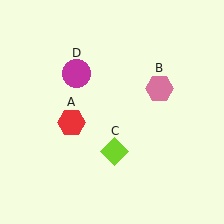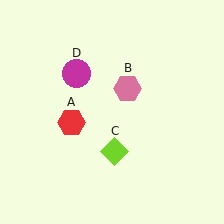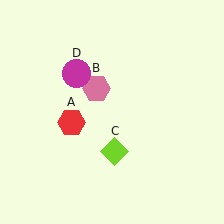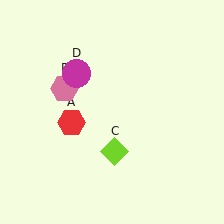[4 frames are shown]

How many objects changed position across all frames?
1 object changed position: pink hexagon (object B).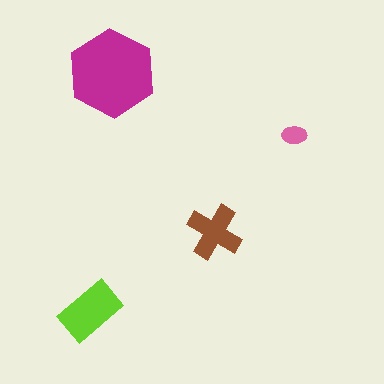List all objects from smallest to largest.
The pink ellipse, the brown cross, the lime rectangle, the magenta hexagon.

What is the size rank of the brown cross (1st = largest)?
3rd.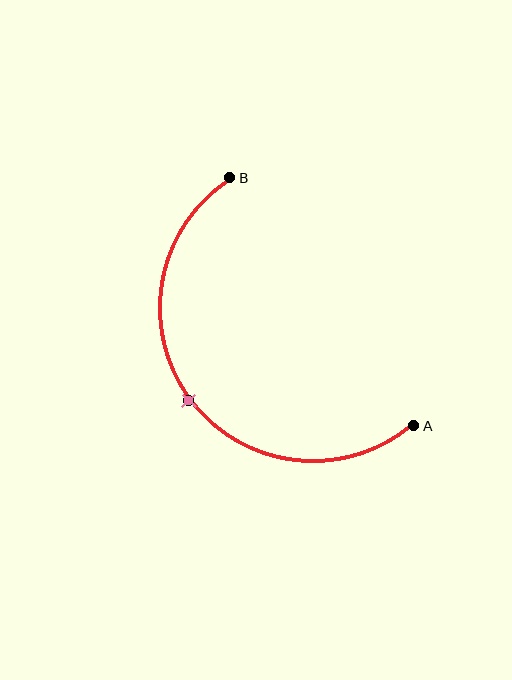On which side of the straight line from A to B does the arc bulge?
The arc bulges below and to the left of the straight line connecting A and B.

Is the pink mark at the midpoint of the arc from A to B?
Yes. The pink mark lies on the arc at equal arc-length from both A and B — it is the arc midpoint.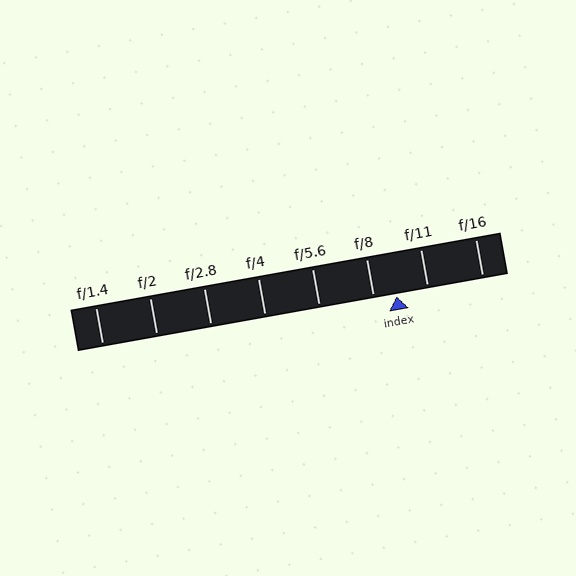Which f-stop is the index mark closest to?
The index mark is closest to f/8.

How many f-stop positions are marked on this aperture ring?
There are 8 f-stop positions marked.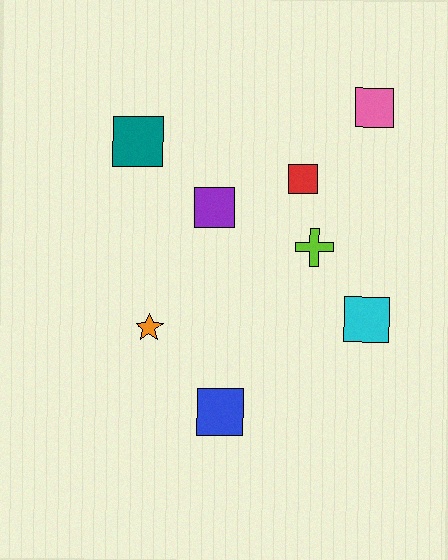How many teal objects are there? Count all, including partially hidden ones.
There is 1 teal object.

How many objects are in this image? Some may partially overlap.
There are 8 objects.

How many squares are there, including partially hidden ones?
There are 6 squares.